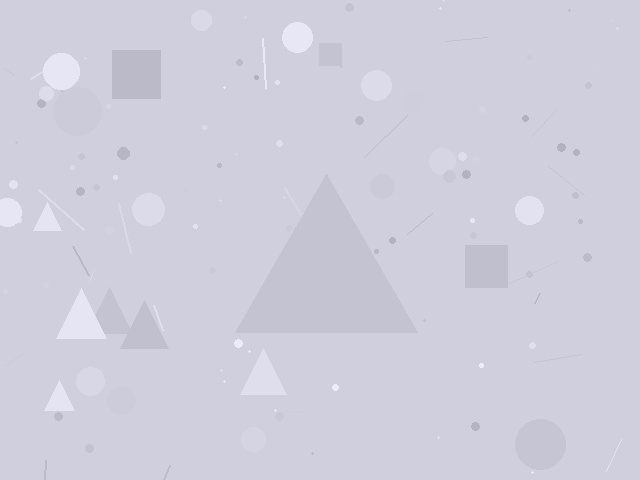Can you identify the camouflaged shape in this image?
The camouflaged shape is a triangle.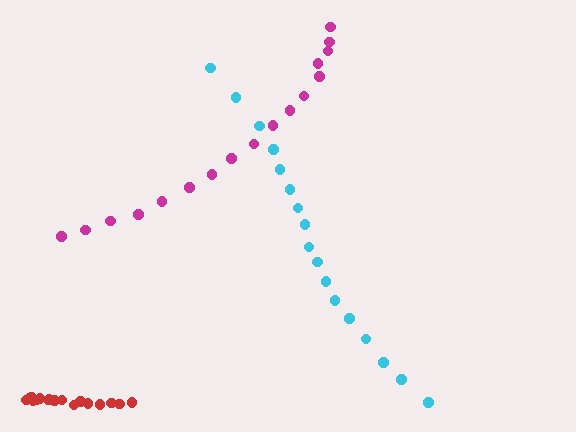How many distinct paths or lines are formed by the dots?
There are 3 distinct paths.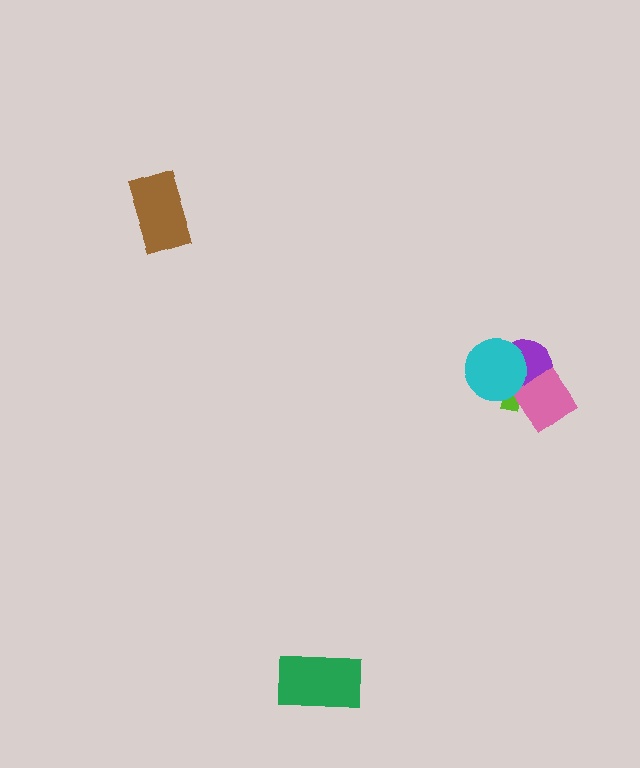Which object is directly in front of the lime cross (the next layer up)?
The purple circle is directly in front of the lime cross.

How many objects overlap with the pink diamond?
2 objects overlap with the pink diamond.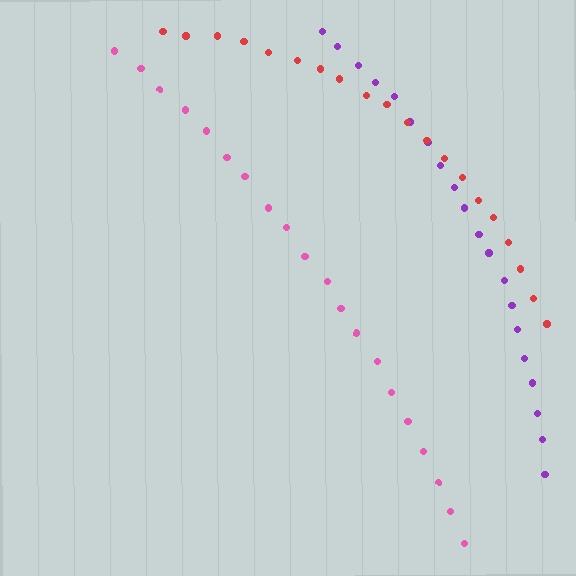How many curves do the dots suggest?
There are 3 distinct paths.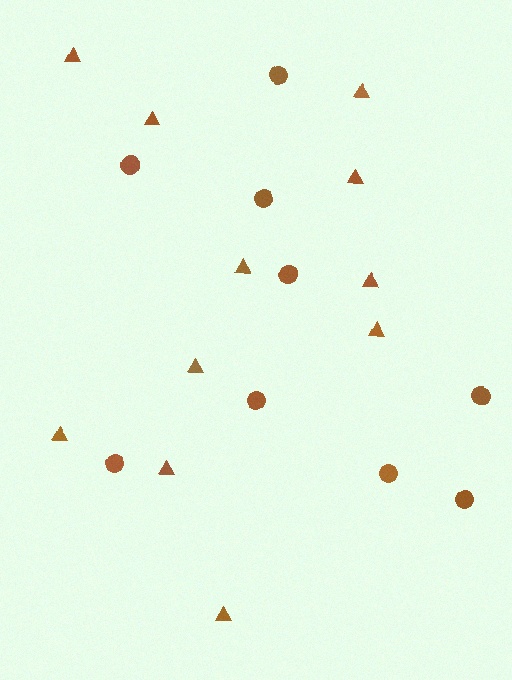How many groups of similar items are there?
There are 2 groups: one group of circles (9) and one group of triangles (11).